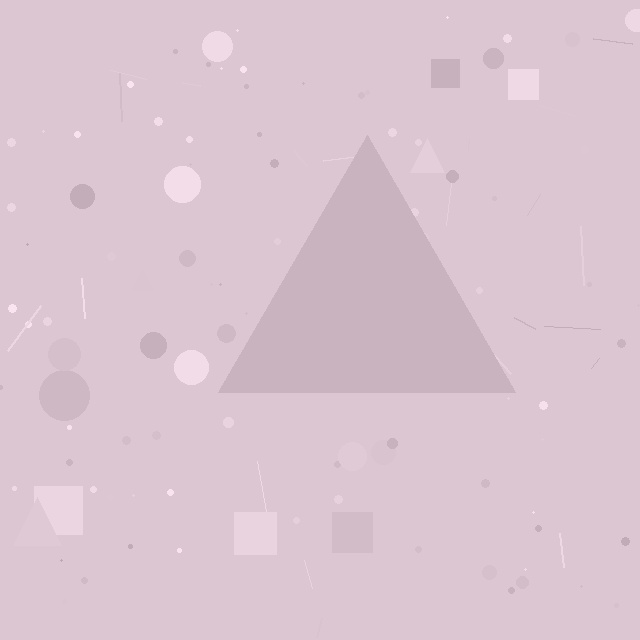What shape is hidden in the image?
A triangle is hidden in the image.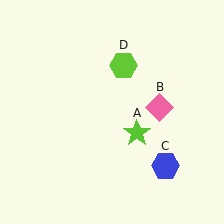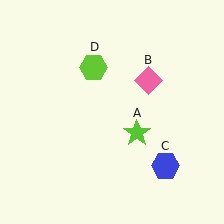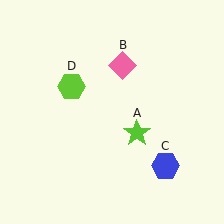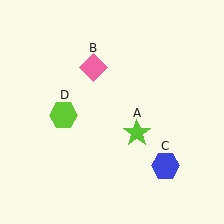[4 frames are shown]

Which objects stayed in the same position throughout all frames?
Lime star (object A) and blue hexagon (object C) remained stationary.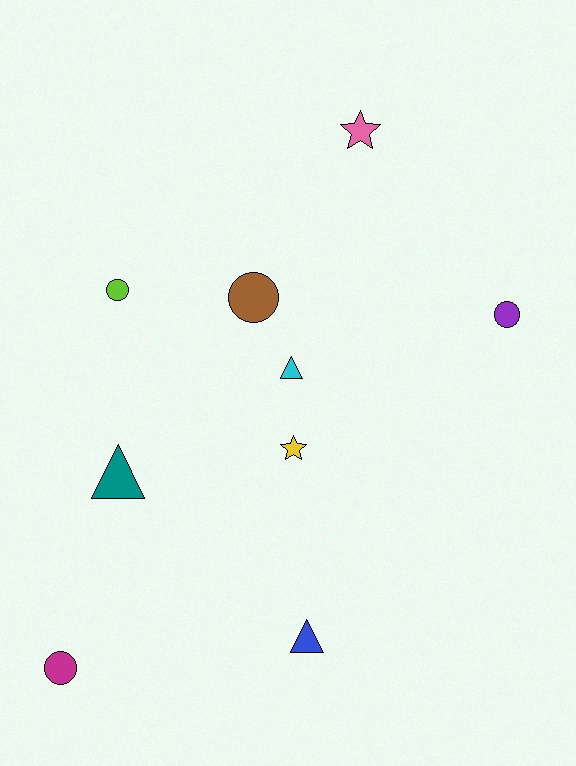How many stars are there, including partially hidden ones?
There are 2 stars.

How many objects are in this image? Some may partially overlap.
There are 9 objects.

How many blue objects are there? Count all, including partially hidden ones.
There is 1 blue object.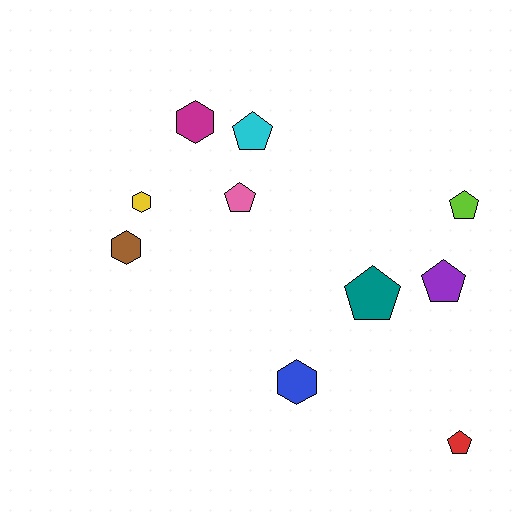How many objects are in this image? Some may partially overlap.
There are 10 objects.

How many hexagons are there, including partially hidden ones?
There are 4 hexagons.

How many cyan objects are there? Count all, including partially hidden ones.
There is 1 cyan object.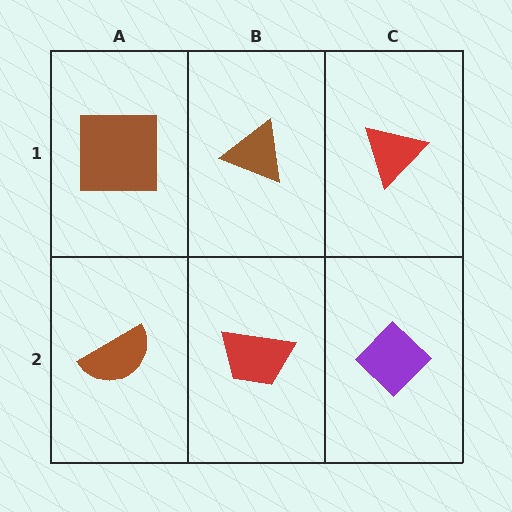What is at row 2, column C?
A purple diamond.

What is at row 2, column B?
A red trapezoid.